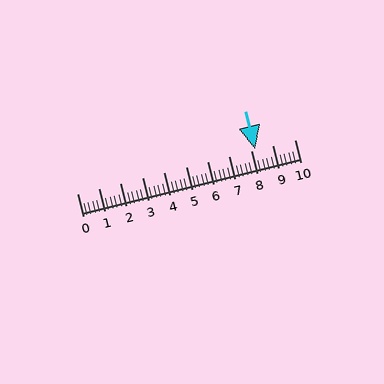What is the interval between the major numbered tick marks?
The major tick marks are spaced 1 units apart.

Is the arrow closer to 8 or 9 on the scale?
The arrow is closer to 8.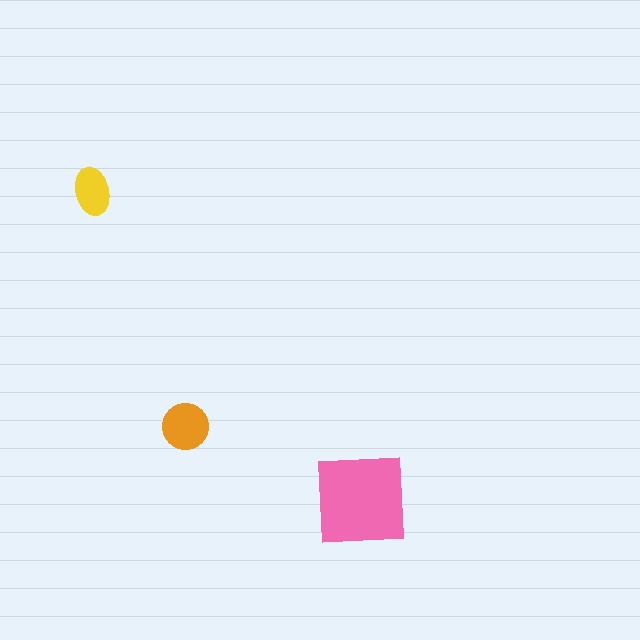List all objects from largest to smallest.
The pink square, the orange circle, the yellow ellipse.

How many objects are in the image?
There are 3 objects in the image.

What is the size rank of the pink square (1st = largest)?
1st.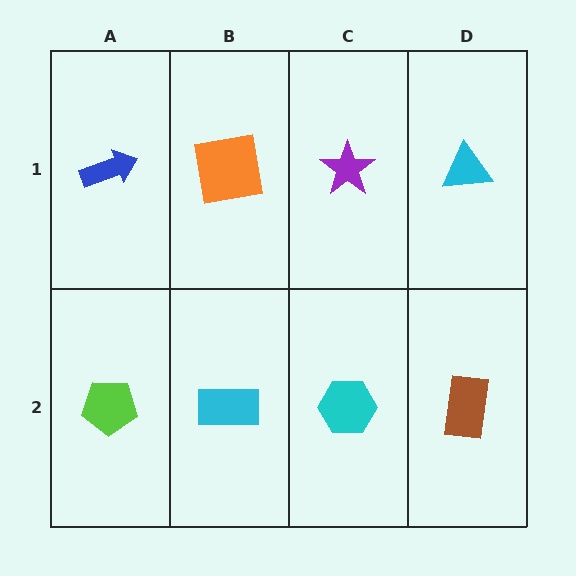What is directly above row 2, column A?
A blue arrow.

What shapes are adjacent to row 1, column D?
A brown rectangle (row 2, column D), a purple star (row 1, column C).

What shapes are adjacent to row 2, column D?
A cyan triangle (row 1, column D), a cyan hexagon (row 2, column C).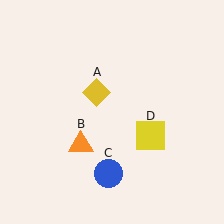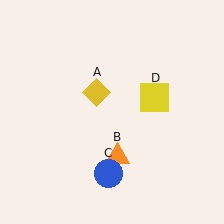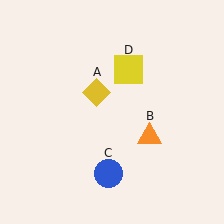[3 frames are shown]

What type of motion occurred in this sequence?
The orange triangle (object B), yellow square (object D) rotated counterclockwise around the center of the scene.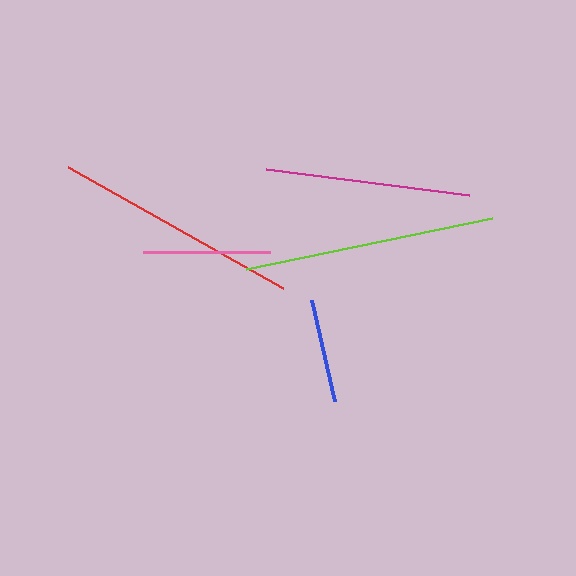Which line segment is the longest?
The lime line is the longest at approximately 251 pixels.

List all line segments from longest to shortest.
From longest to shortest: lime, red, magenta, pink, blue.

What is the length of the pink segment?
The pink segment is approximately 127 pixels long.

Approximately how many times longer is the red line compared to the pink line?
The red line is approximately 1.9 times the length of the pink line.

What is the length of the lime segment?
The lime segment is approximately 251 pixels long.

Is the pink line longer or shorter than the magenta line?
The magenta line is longer than the pink line.